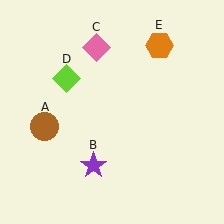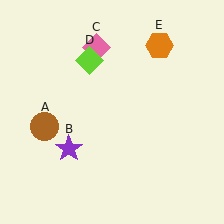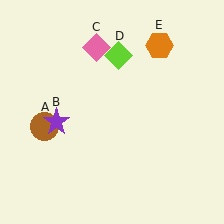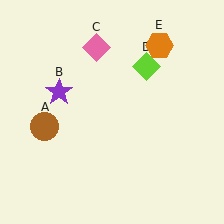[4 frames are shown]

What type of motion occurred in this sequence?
The purple star (object B), lime diamond (object D) rotated clockwise around the center of the scene.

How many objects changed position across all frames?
2 objects changed position: purple star (object B), lime diamond (object D).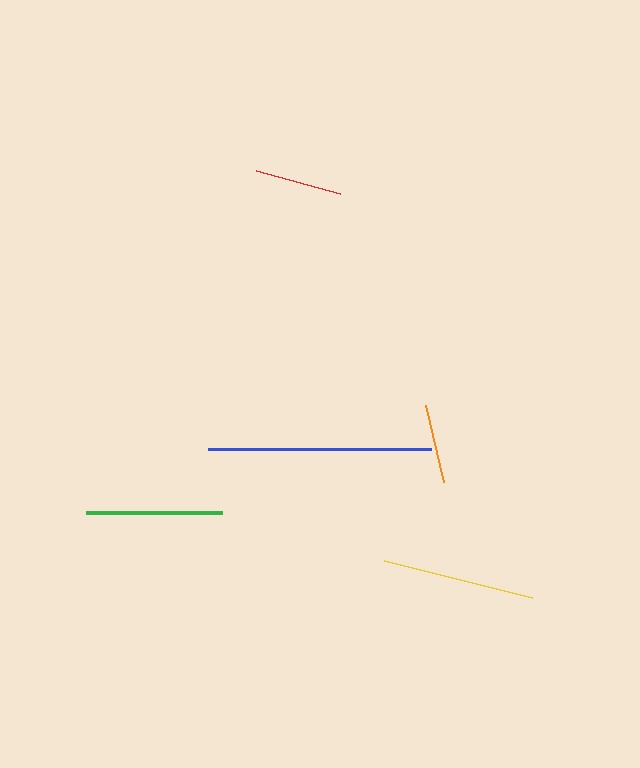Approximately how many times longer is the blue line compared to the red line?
The blue line is approximately 2.6 times the length of the red line.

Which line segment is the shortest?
The orange line is the shortest at approximately 80 pixels.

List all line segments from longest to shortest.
From longest to shortest: blue, yellow, green, red, orange.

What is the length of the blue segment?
The blue segment is approximately 223 pixels long.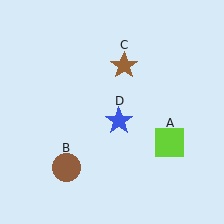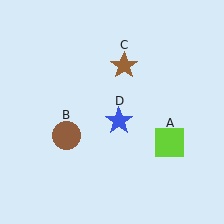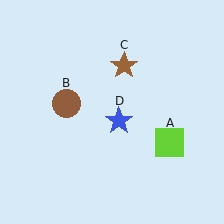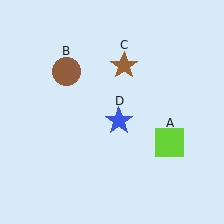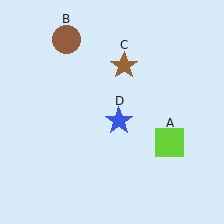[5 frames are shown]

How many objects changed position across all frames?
1 object changed position: brown circle (object B).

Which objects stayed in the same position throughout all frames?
Lime square (object A) and brown star (object C) and blue star (object D) remained stationary.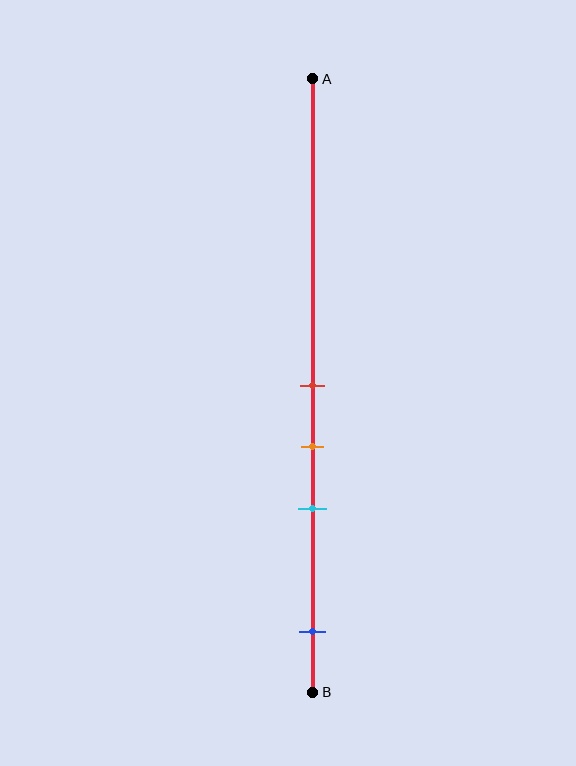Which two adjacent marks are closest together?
The red and orange marks are the closest adjacent pair.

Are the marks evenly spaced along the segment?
No, the marks are not evenly spaced.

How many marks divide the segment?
There are 4 marks dividing the segment.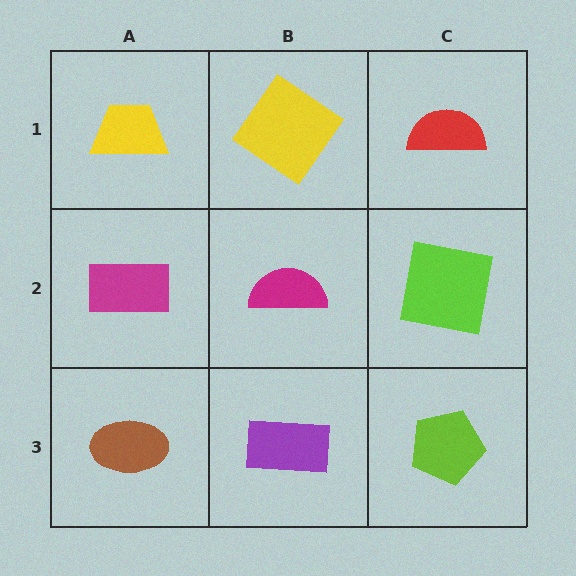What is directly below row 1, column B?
A magenta semicircle.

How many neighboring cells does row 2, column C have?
3.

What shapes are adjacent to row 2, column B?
A yellow diamond (row 1, column B), a purple rectangle (row 3, column B), a magenta rectangle (row 2, column A), a lime square (row 2, column C).